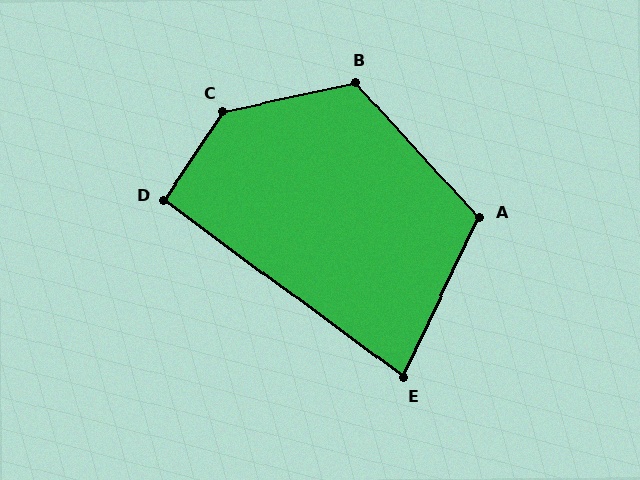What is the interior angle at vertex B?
Approximately 121 degrees (obtuse).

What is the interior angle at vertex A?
Approximately 112 degrees (obtuse).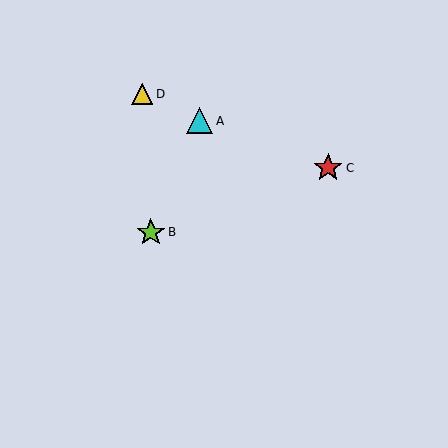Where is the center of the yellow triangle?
The center of the yellow triangle is at (142, 94).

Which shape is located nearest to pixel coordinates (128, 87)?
The yellow triangle (labeled D) at (142, 94) is nearest to that location.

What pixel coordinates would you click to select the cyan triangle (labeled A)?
Click at (200, 121) to select the cyan triangle A.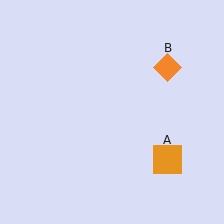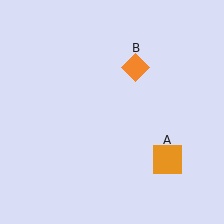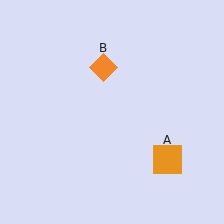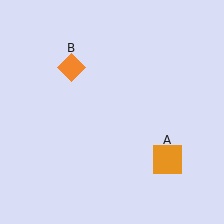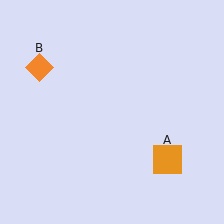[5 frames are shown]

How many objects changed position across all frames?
1 object changed position: orange diamond (object B).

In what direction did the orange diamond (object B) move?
The orange diamond (object B) moved left.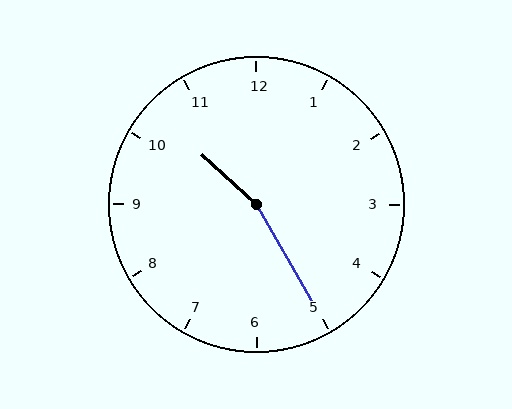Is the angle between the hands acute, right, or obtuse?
It is obtuse.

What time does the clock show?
10:25.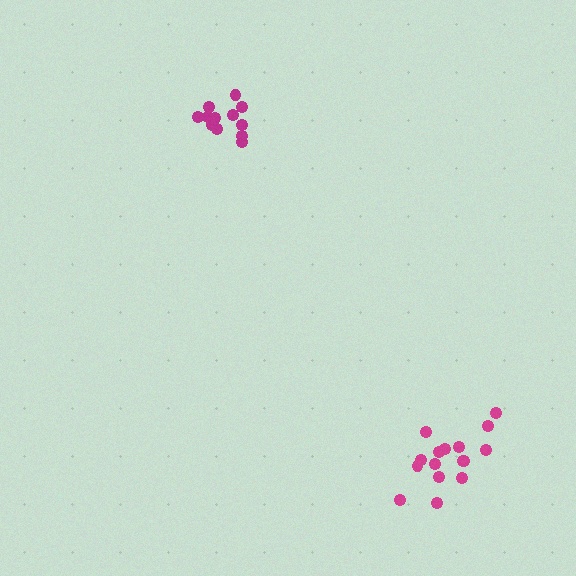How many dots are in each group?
Group 1: 16 dots, Group 2: 12 dots (28 total).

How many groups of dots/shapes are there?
There are 2 groups.